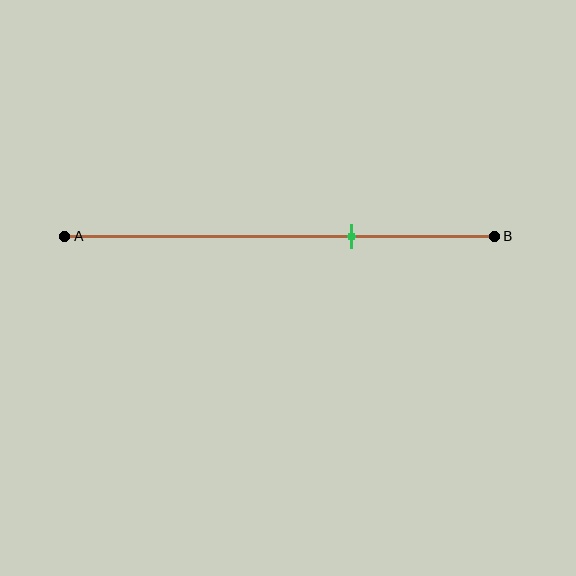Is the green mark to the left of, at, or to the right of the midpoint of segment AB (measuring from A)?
The green mark is to the right of the midpoint of segment AB.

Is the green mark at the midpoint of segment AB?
No, the mark is at about 65% from A, not at the 50% midpoint.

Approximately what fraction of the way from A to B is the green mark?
The green mark is approximately 65% of the way from A to B.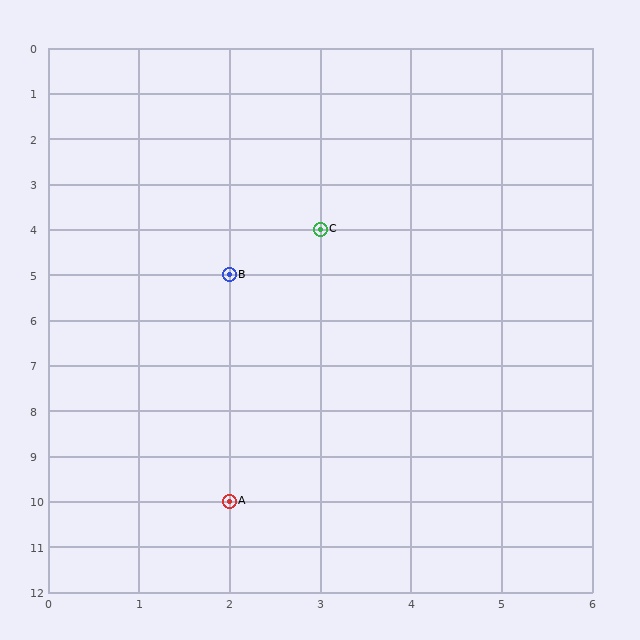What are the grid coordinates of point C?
Point C is at grid coordinates (3, 4).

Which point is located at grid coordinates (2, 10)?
Point A is at (2, 10).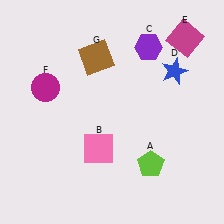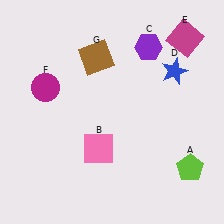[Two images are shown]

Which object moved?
The lime pentagon (A) moved right.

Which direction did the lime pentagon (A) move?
The lime pentagon (A) moved right.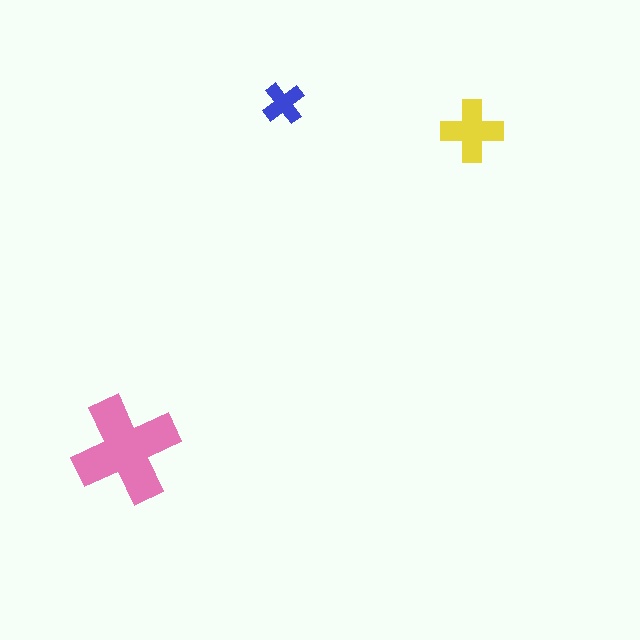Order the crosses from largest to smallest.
the pink one, the yellow one, the blue one.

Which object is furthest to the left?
The pink cross is leftmost.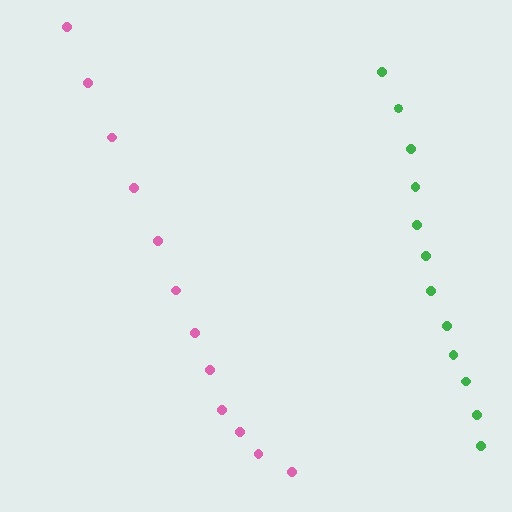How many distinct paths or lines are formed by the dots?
There are 2 distinct paths.